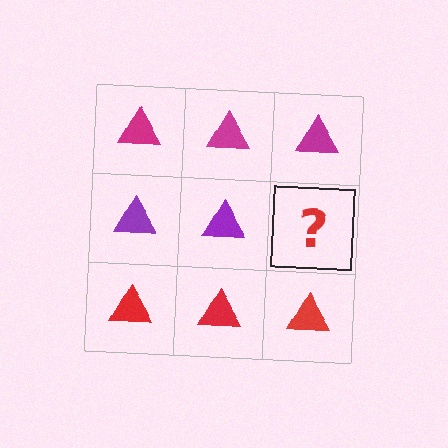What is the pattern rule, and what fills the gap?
The rule is that each row has a consistent color. The gap should be filled with a purple triangle.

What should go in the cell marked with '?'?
The missing cell should contain a purple triangle.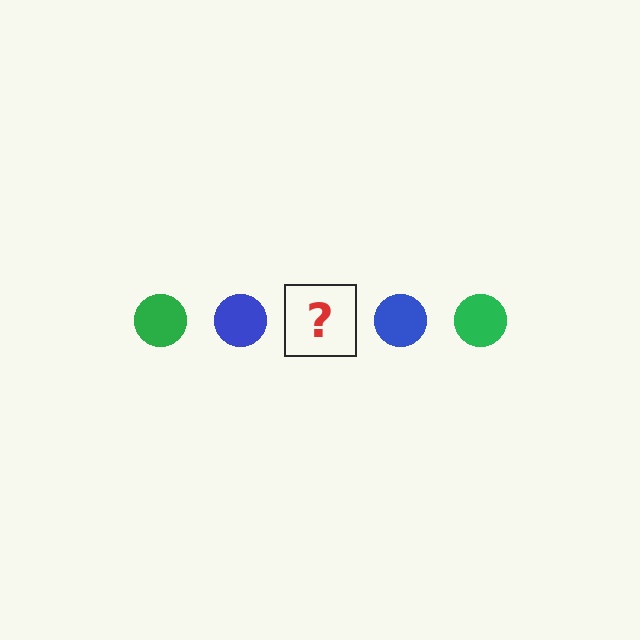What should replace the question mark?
The question mark should be replaced with a green circle.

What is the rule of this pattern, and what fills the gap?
The rule is that the pattern cycles through green, blue circles. The gap should be filled with a green circle.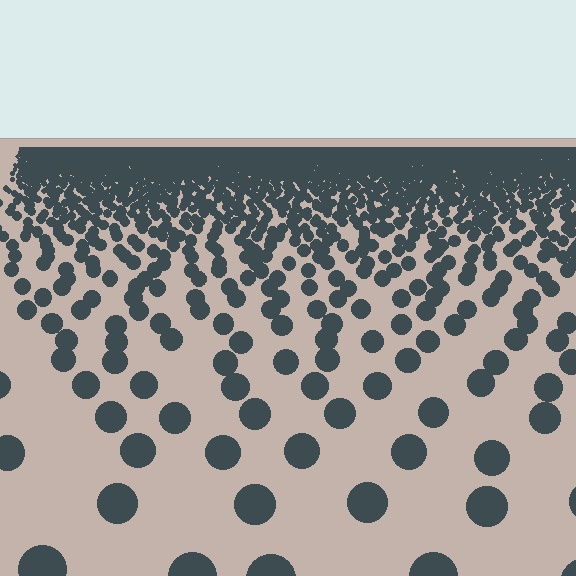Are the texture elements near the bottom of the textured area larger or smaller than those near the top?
Larger. Near the bottom, elements are closer to the viewer and appear at a bigger on-screen size.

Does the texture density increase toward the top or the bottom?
Density increases toward the top.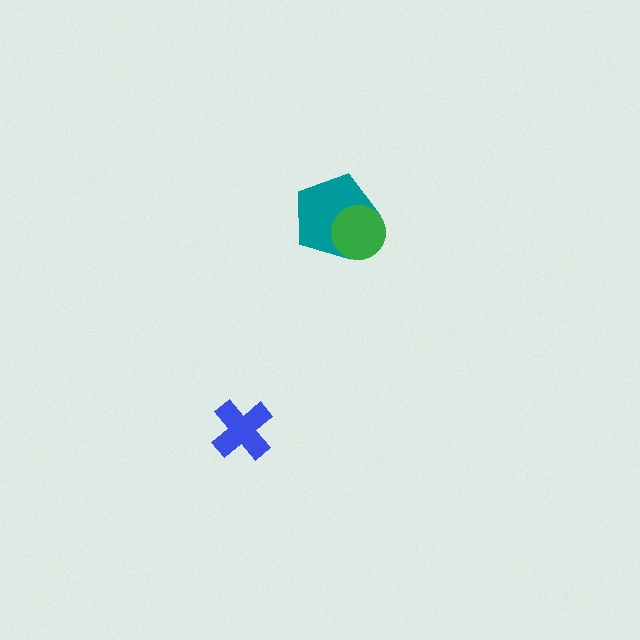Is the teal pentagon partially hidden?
Yes, it is partially covered by another shape.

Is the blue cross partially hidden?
No, no other shape covers it.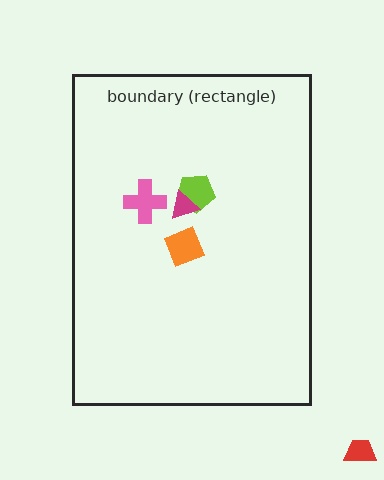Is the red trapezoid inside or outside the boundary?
Outside.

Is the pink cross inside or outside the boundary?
Inside.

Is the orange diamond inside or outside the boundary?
Inside.